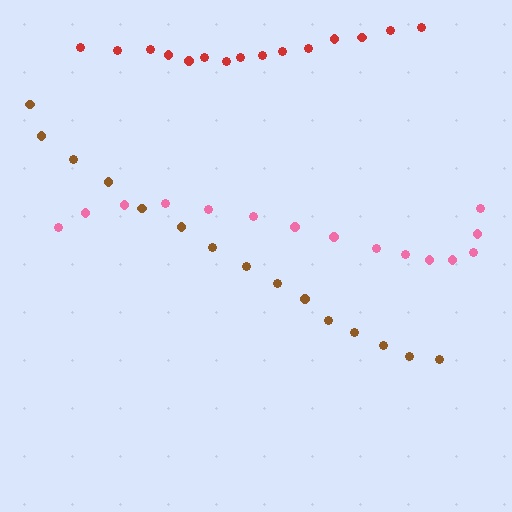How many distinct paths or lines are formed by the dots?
There are 3 distinct paths.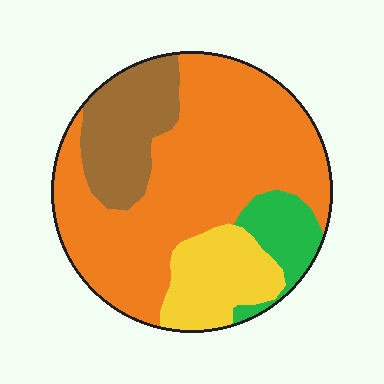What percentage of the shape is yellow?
Yellow takes up about one sixth (1/6) of the shape.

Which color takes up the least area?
Green, at roughly 10%.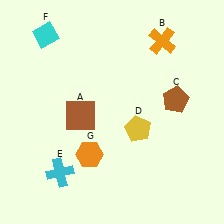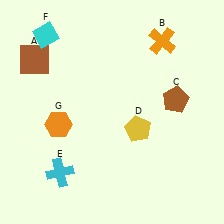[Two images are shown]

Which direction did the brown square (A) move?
The brown square (A) moved up.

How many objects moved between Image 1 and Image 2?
2 objects moved between the two images.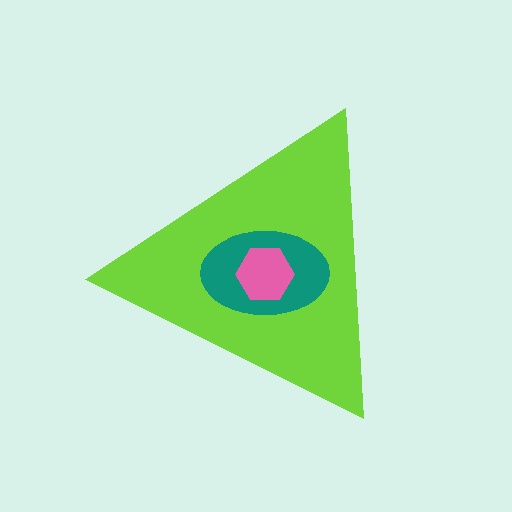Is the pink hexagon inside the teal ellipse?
Yes.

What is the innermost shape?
The pink hexagon.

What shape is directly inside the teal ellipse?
The pink hexagon.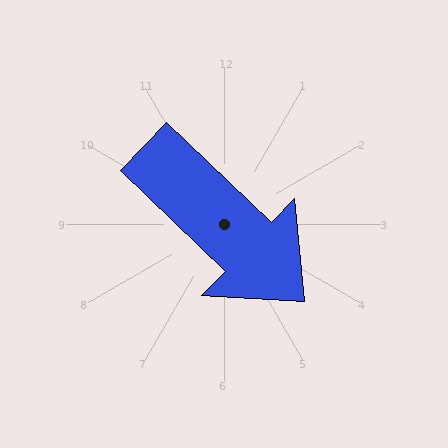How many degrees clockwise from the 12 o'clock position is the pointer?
Approximately 134 degrees.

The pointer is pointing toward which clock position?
Roughly 4 o'clock.